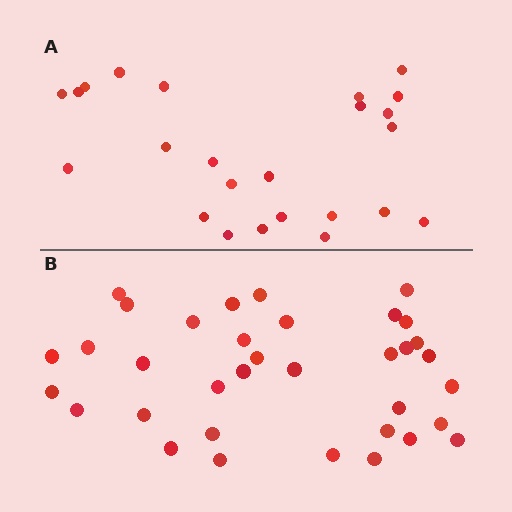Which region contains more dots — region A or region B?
Region B (the bottom region) has more dots.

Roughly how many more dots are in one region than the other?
Region B has roughly 12 or so more dots than region A.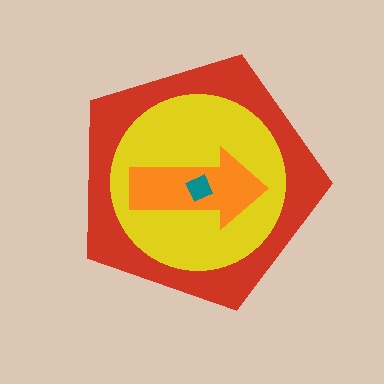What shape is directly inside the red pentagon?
The yellow circle.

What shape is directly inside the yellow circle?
The orange arrow.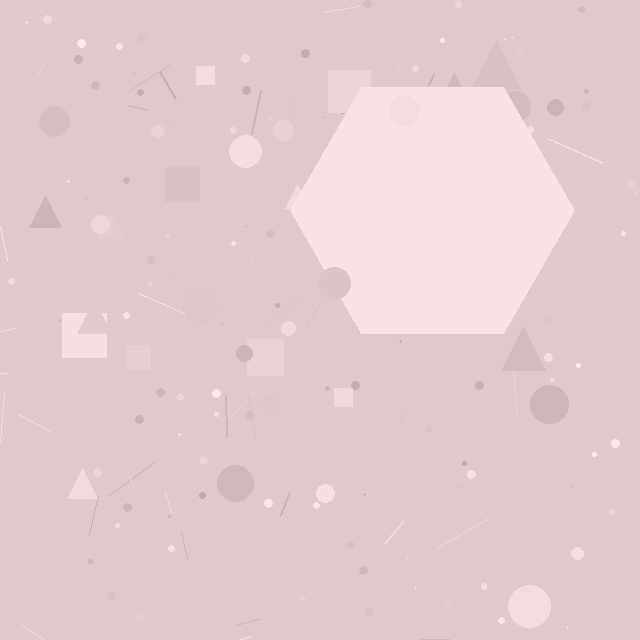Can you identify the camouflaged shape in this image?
The camouflaged shape is a hexagon.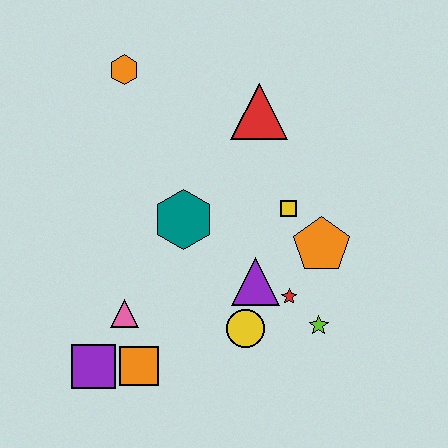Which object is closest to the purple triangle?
The red star is closest to the purple triangle.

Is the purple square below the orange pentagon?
Yes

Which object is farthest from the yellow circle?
The orange hexagon is farthest from the yellow circle.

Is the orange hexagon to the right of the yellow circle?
No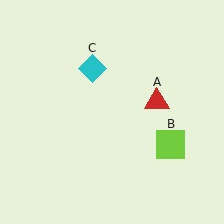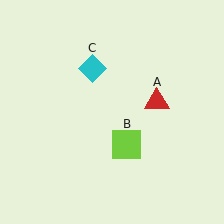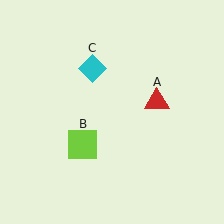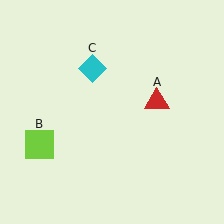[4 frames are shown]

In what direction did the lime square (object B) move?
The lime square (object B) moved left.